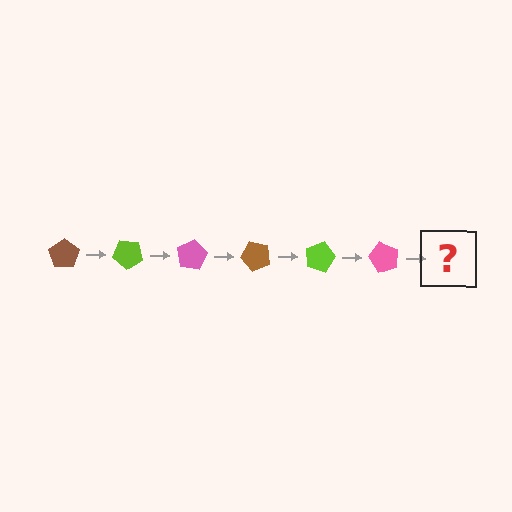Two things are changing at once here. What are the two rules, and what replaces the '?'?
The two rules are that it rotates 40 degrees each step and the color cycles through brown, lime, and pink. The '?' should be a brown pentagon, rotated 240 degrees from the start.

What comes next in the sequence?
The next element should be a brown pentagon, rotated 240 degrees from the start.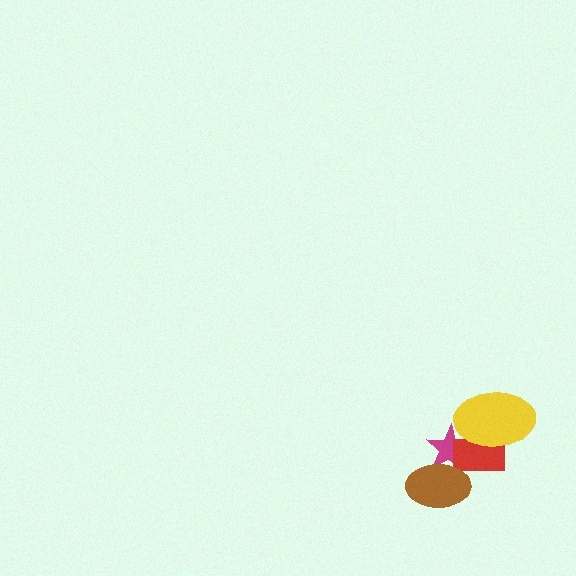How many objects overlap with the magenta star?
3 objects overlap with the magenta star.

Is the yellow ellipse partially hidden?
No, no other shape covers it.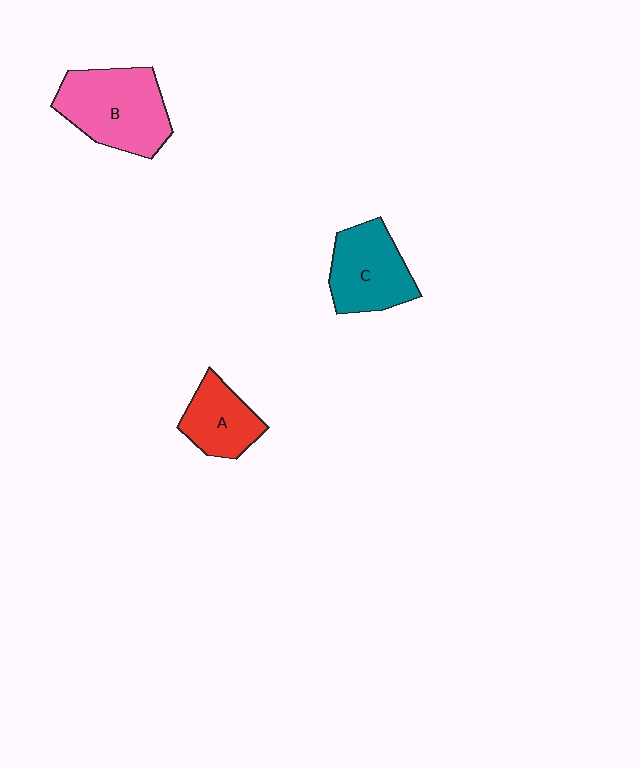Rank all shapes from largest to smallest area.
From largest to smallest: B (pink), C (teal), A (red).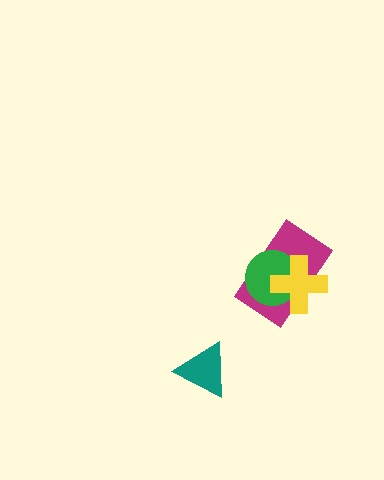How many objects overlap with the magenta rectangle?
2 objects overlap with the magenta rectangle.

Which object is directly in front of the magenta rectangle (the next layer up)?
The green circle is directly in front of the magenta rectangle.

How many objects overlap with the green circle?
2 objects overlap with the green circle.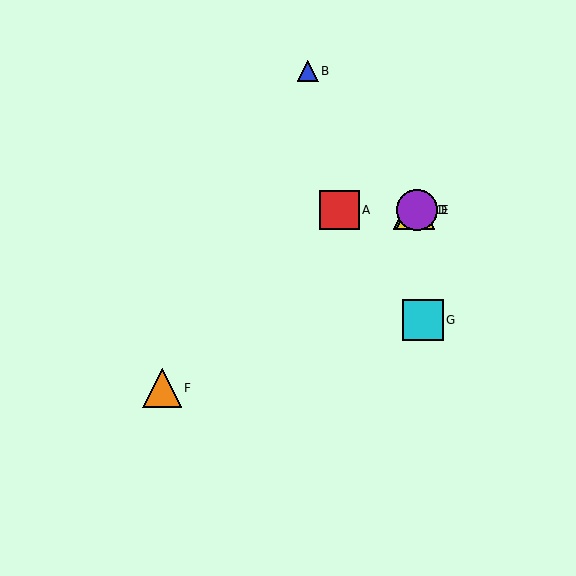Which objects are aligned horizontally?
Objects A, C, D, E are aligned horizontally.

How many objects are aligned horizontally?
4 objects (A, C, D, E) are aligned horizontally.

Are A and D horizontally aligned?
Yes, both are at y≈210.